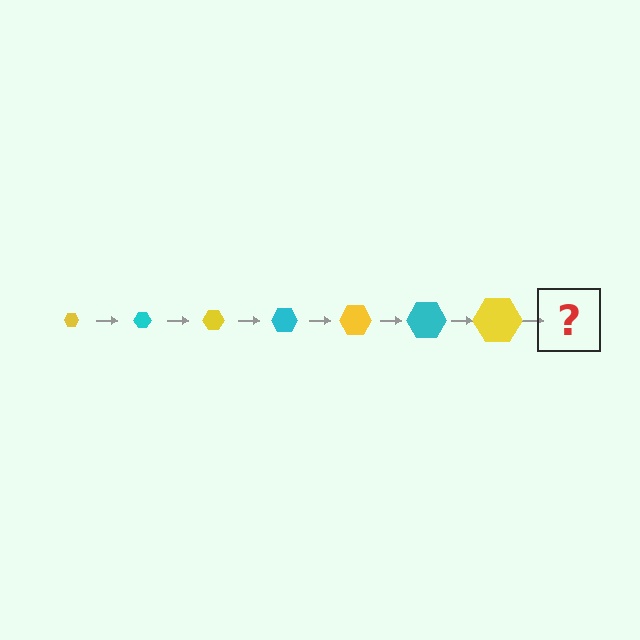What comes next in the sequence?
The next element should be a cyan hexagon, larger than the previous one.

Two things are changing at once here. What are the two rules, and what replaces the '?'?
The two rules are that the hexagon grows larger each step and the color cycles through yellow and cyan. The '?' should be a cyan hexagon, larger than the previous one.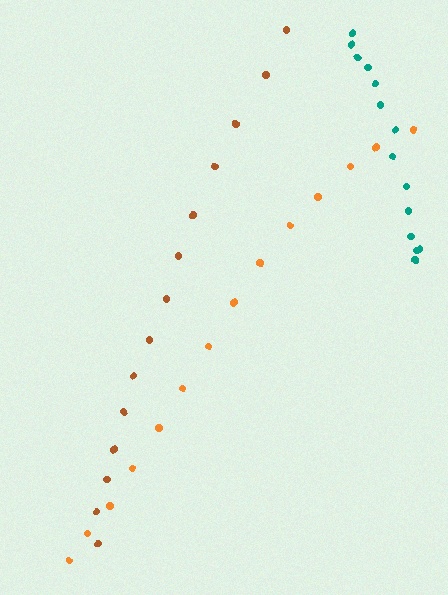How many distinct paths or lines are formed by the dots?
There are 3 distinct paths.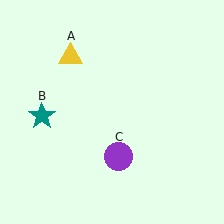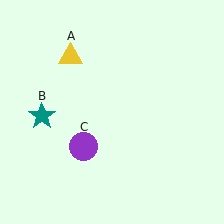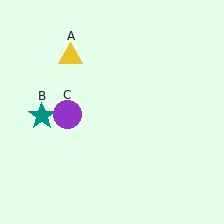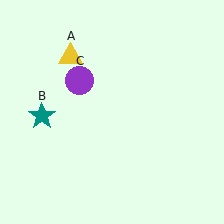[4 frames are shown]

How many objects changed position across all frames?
1 object changed position: purple circle (object C).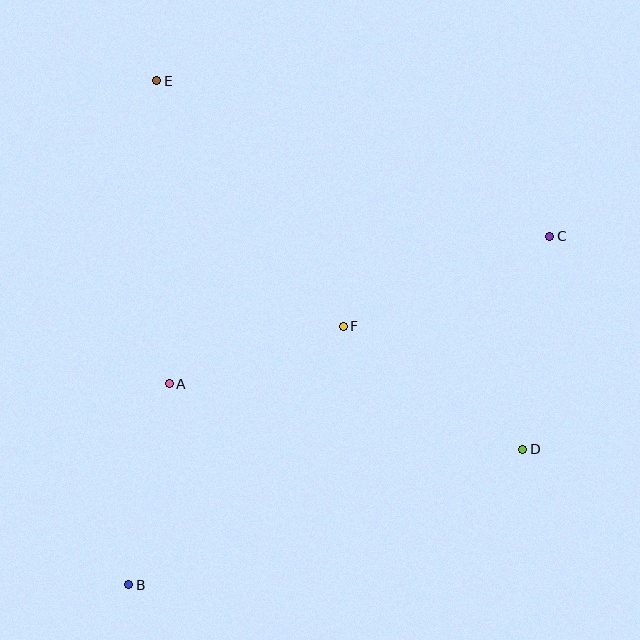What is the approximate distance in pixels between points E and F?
The distance between E and F is approximately 308 pixels.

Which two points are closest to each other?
Points A and F are closest to each other.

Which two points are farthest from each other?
Points B and C are farthest from each other.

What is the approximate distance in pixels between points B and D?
The distance between B and D is approximately 417 pixels.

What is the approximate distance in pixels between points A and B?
The distance between A and B is approximately 205 pixels.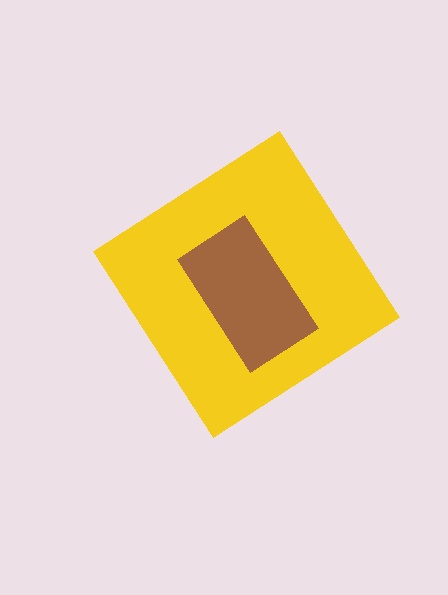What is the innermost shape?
The brown rectangle.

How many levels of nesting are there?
2.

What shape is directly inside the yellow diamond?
The brown rectangle.